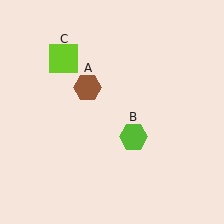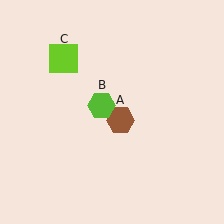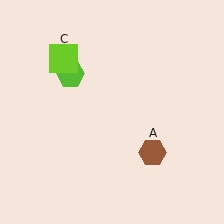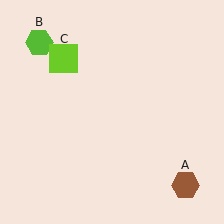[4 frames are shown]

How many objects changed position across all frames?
2 objects changed position: brown hexagon (object A), lime hexagon (object B).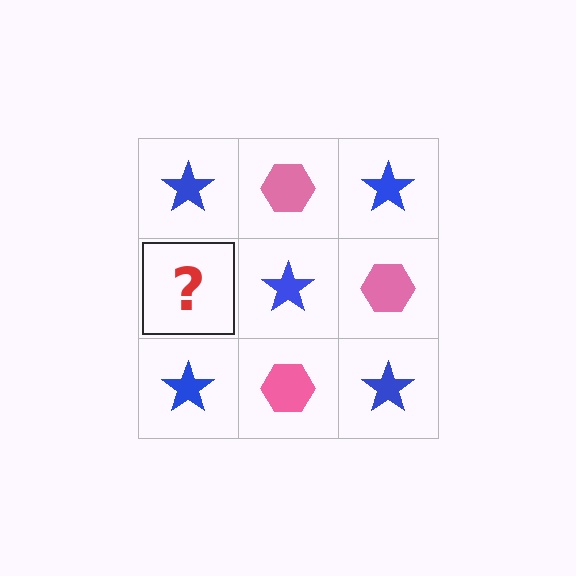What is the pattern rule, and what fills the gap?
The rule is that it alternates blue star and pink hexagon in a checkerboard pattern. The gap should be filled with a pink hexagon.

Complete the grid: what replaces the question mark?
The question mark should be replaced with a pink hexagon.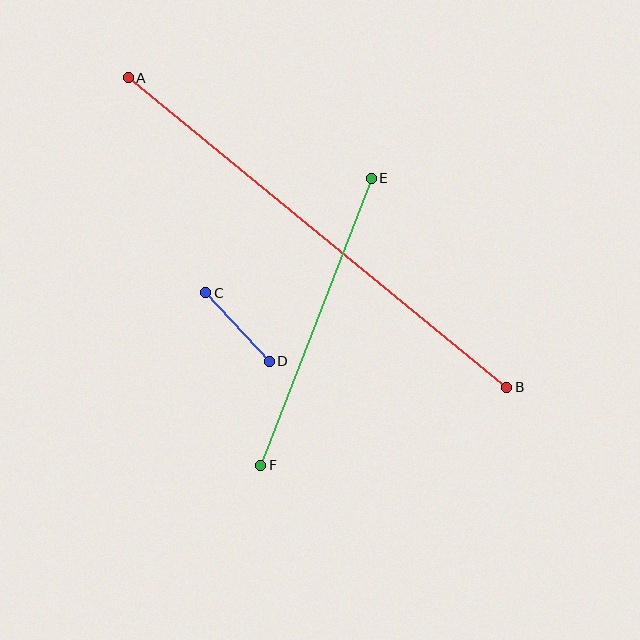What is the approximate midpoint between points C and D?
The midpoint is at approximately (238, 327) pixels.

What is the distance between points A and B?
The distance is approximately 489 pixels.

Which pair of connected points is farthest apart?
Points A and B are farthest apart.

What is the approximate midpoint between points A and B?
The midpoint is at approximately (317, 233) pixels.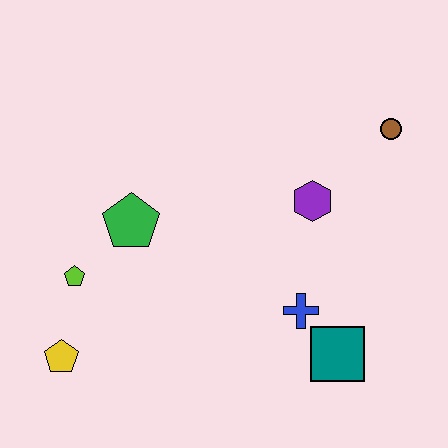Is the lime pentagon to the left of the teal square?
Yes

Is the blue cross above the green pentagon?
No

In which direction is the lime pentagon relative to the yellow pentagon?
The lime pentagon is above the yellow pentagon.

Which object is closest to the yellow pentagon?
The lime pentagon is closest to the yellow pentagon.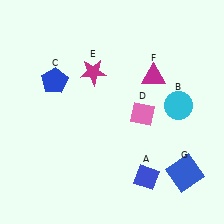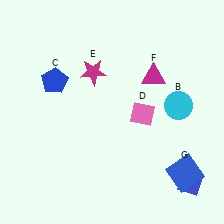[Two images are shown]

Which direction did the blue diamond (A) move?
The blue diamond (A) moved right.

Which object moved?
The blue diamond (A) moved right.